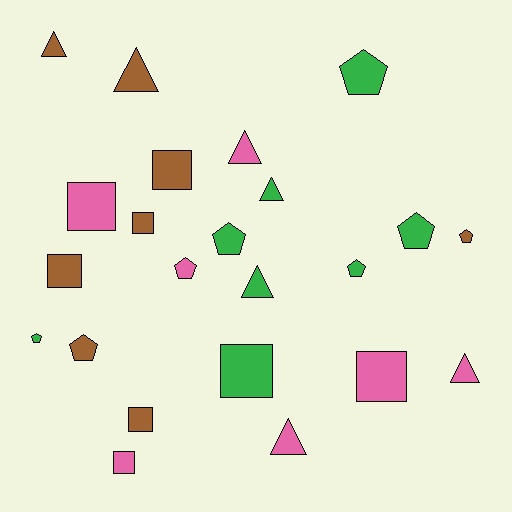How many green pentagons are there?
There are 5 green pentagons.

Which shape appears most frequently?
Pentagon, with 8 objects.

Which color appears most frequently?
Brown, with 8 objects.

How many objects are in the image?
There are 23 objects.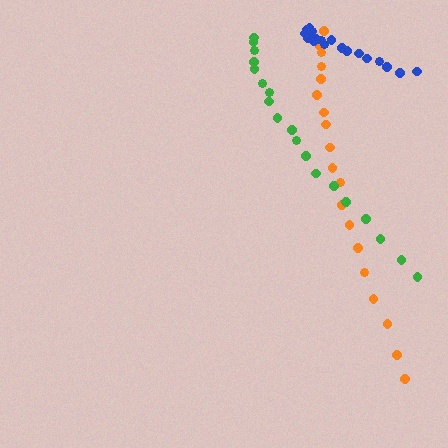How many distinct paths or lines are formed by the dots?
There are 3 distinct paths.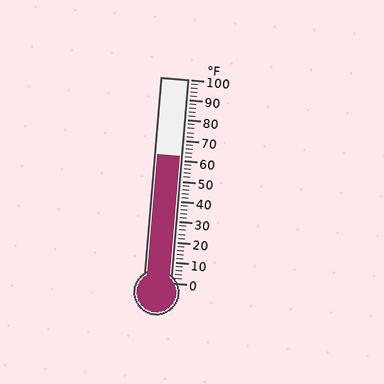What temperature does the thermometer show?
The thermometer shows approximately 62°F.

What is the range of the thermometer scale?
The thermometer scale ranges from 0°F to 100°F.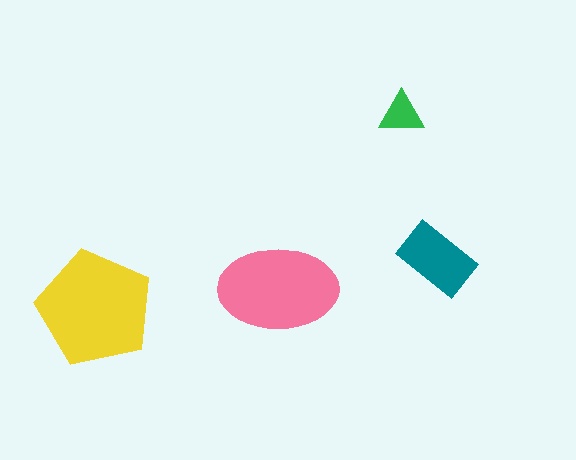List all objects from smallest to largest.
The green triangle, the teal rectangle, the pink ellipse, the yellow pentagon.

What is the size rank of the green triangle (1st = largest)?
4th.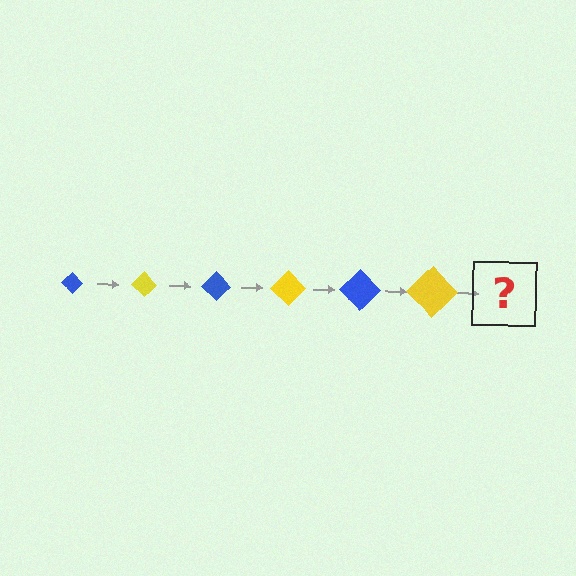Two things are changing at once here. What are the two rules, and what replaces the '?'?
The two rules are that the diamond grows larger each step and the color cycles through blue and yellow. The '?' should be a blue diamond, larger than the previous one.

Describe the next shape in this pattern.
It should be a blue diamond, larger than the previous one.